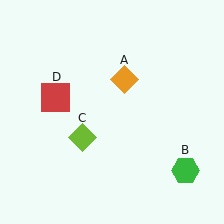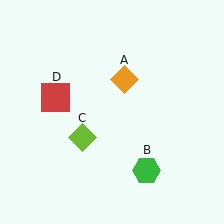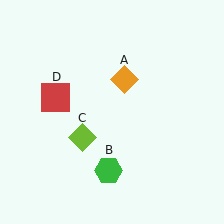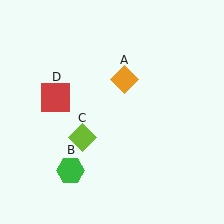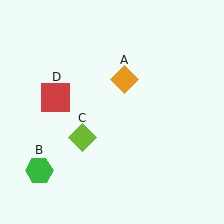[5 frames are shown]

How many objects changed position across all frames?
1 object changed position: green hexagon (object B).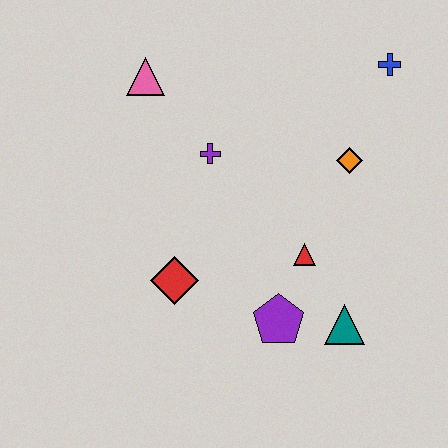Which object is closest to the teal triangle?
The purple pentagon is closest to the teal triangle.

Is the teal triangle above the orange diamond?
No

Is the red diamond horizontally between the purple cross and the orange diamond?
No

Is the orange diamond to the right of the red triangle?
Yes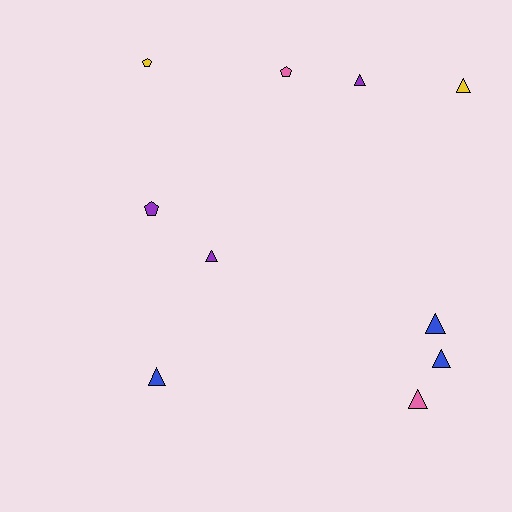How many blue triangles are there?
There are 3 blue triangles.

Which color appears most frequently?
Blue, with 3 objects.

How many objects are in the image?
There are 10 objects.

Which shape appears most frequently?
Triangle, with 7 objects.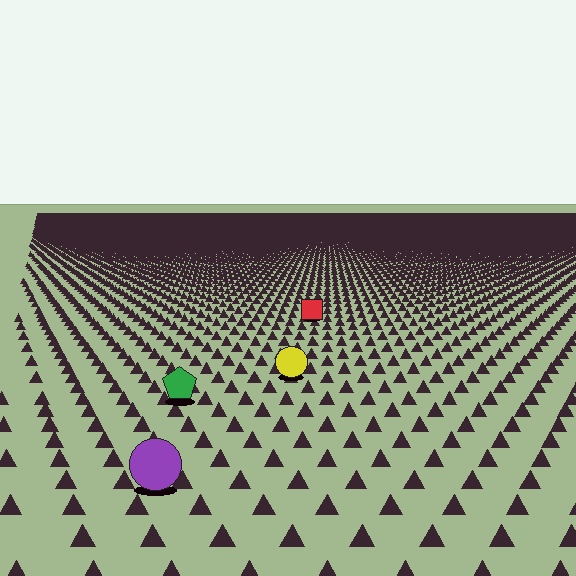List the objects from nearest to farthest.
From nearest to farthest: the purple circle, the green pentagon, the yellow circle, the red square.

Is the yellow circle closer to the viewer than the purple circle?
No. The purple circle is closer — you can tell from the texture gradient: the ground texture is coarser near it.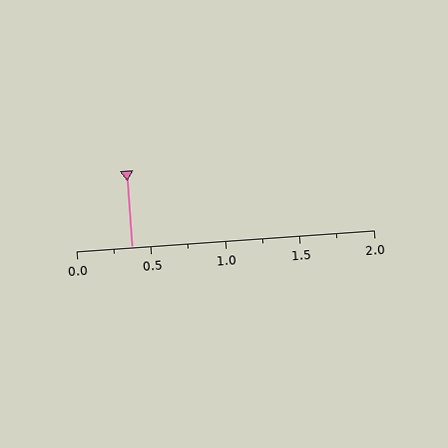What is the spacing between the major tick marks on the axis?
The major ticks are spaced 0.5 apart.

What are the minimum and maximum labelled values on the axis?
The axis runs from 0.0 to 2.0.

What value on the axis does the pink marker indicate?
The marker indicates approximately 0.38.